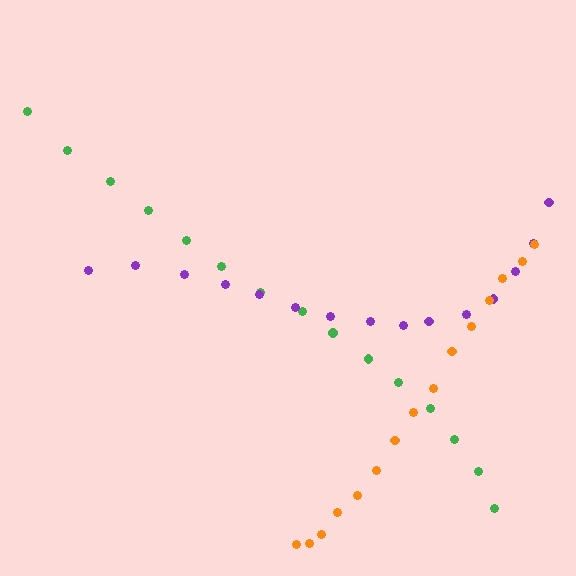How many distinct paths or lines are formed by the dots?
There are 3 distinct paths.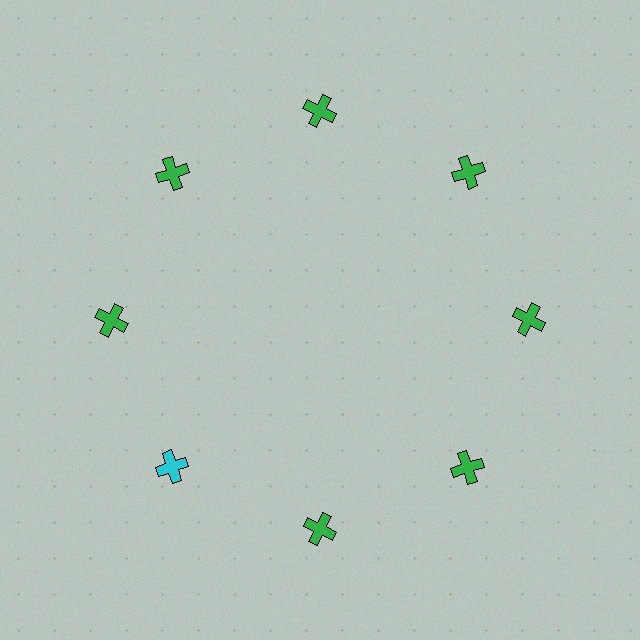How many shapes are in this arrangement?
There are 8 shapes arranged in a ring pattern.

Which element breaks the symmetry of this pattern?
The cyan cross at roughly the 8 o'clock position breaks the symmetry. All other shapes are green crosses.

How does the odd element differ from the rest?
It has a different color: cyan instead of green.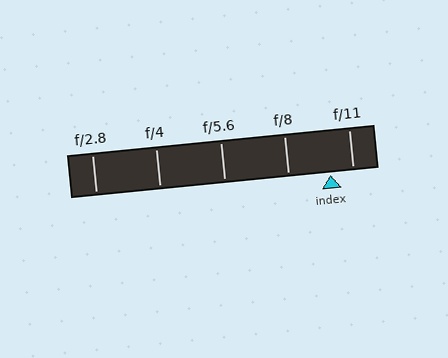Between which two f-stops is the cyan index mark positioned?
The index mark is between f/8 and f/11.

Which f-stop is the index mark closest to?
The index mark is closest to f/11.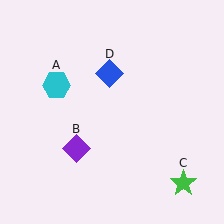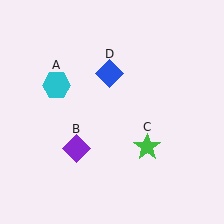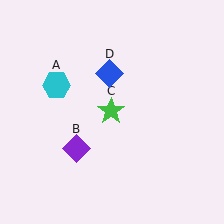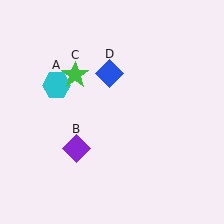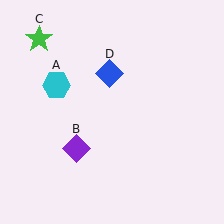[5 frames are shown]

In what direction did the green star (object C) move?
The green star (object C) moved up and to the left.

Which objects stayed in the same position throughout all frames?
Cyan hexagon (object A) and purple diamond (object B) and blue diamond (object D) remained stationary.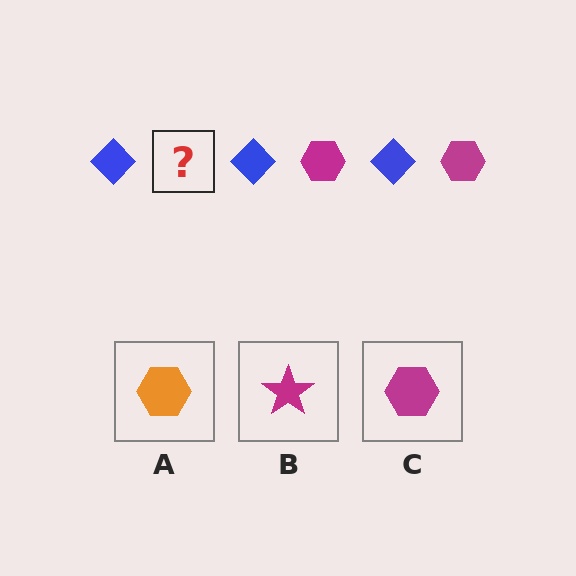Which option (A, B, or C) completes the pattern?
C.